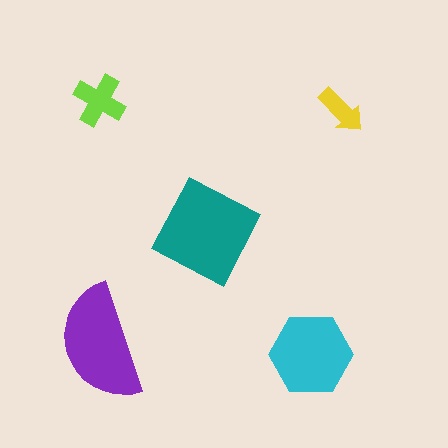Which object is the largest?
The teal diamond.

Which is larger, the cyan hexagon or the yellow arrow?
The cyan hexagon.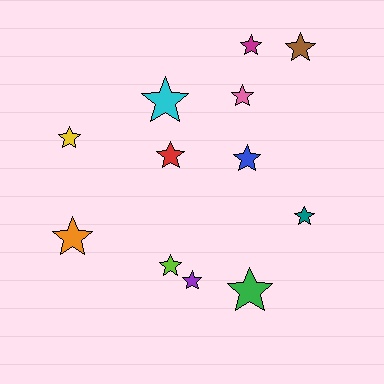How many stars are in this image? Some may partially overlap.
There are 12 stars.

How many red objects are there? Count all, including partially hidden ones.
There is 1 red object.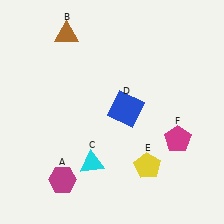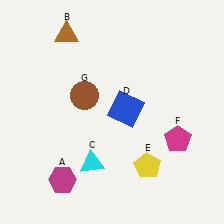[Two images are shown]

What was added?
A brown circle (G) was added in Image 2.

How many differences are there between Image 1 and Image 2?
There is 1 difference between the two images.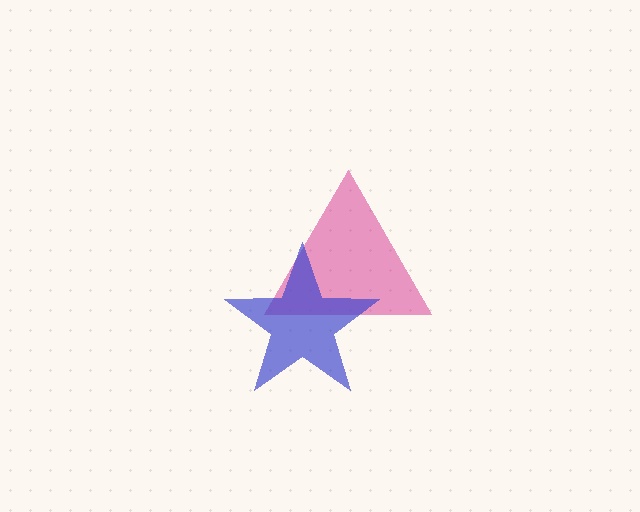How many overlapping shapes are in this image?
There are 2 overlapping shapes in the image.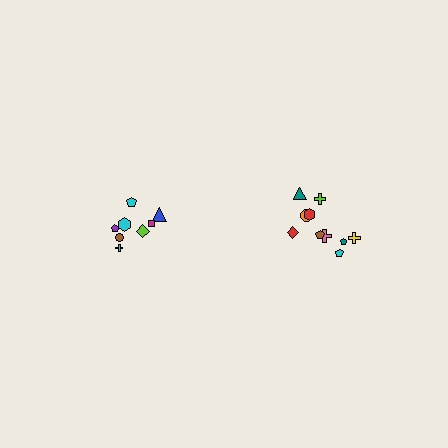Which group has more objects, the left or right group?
The right group.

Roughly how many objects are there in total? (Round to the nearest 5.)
Roughly 20 objects in total.